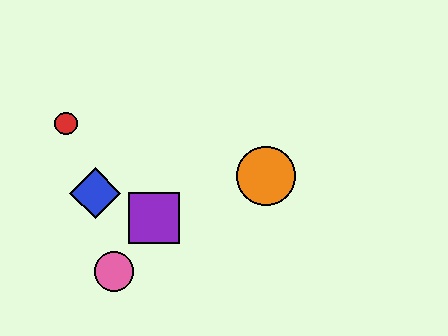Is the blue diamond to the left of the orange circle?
Yes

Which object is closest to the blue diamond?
The purple square is closest to the blue diamond.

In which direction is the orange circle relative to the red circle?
The orange circle is to the right of the red circle.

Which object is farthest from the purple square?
The red circle is farthest from the purple square.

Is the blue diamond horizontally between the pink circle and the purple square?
No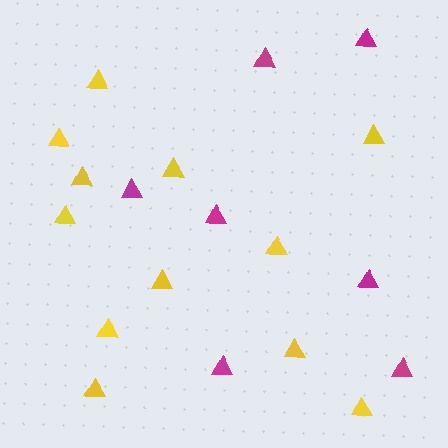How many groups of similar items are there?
There are 2 groups: one group of yellow triangles (12) and one group of magenta triangles (7).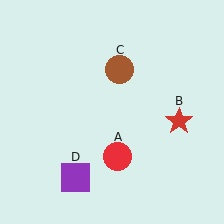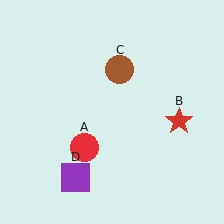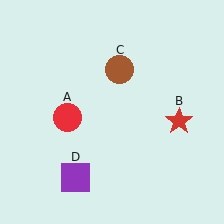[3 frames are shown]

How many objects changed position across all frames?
1 object changed position: red circle (object A).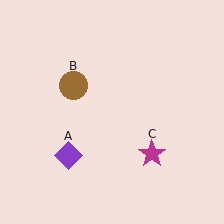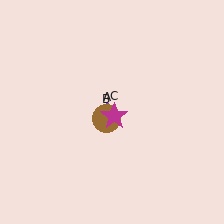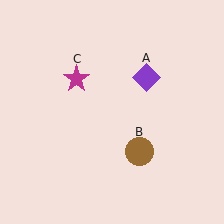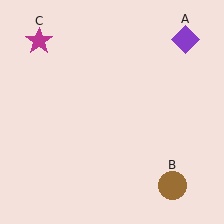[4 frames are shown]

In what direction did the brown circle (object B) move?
The brown circle (object B) moved down and to the right.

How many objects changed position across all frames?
3 objects changed position: purple diamond (object A), brown circle (object B), magenta star (object C).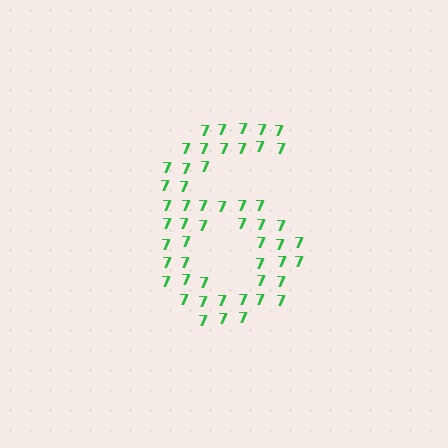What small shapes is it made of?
It is made of small digit 7's.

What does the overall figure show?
The overall figure shows the digit 6.